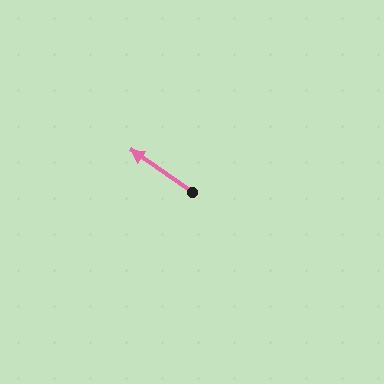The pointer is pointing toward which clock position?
Roughly 10 o'clock.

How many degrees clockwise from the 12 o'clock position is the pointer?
Approximately 304 degrees.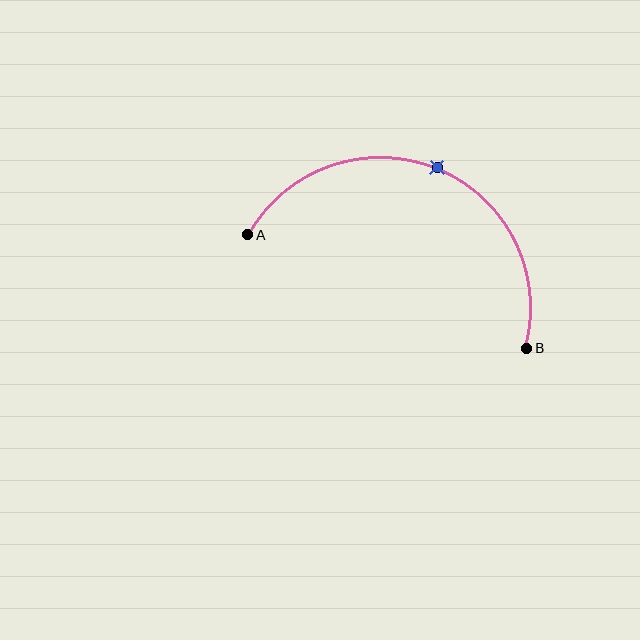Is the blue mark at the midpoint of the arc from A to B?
Yes. The blue mark lies on the arc at equal arc-length from both A and B — it is the arc midpoint.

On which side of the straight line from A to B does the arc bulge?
The arc bulges above the straight line connecting A and B.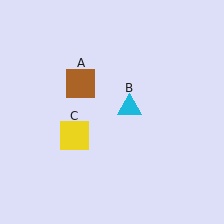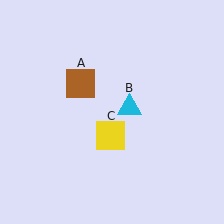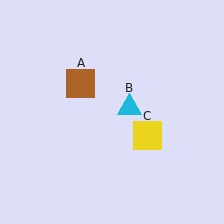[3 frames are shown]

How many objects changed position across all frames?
1 object changed position: yellow square (object C).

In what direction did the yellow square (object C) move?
The yellow square (object C) moved right.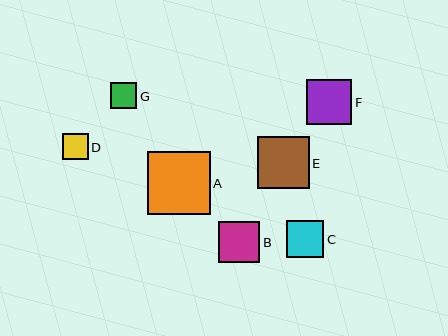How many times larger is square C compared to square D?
Square C is approximately 1.5 times the size of square D.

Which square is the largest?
Square A is the largest with a size of approximately 63 pixels.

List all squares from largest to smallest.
From largest to smallest: A, E, F, B, C, G, D.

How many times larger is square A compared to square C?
Square A is approximately 1.7 times the size of square C.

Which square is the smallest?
Square D is the smallest with a size of approximately 26 pixels.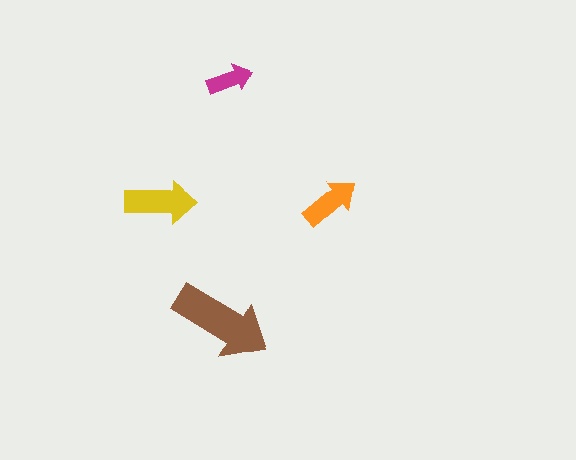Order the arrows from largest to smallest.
the brown one, the yellow one, the orange one, the magenta one.